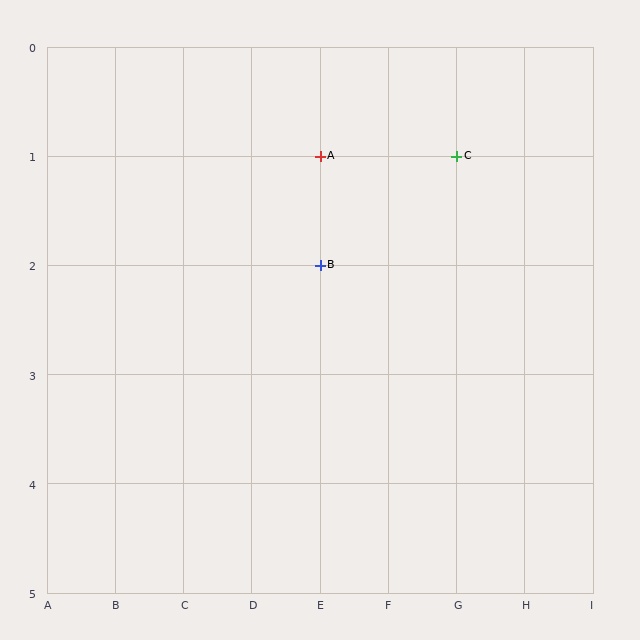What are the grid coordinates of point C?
Point C is at grid coordinates (G, 1).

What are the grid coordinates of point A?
Point A is at grid coordinates (E, 1).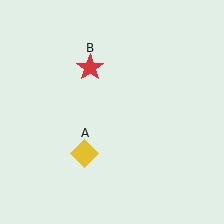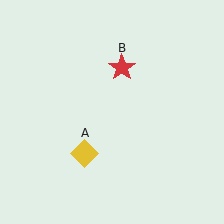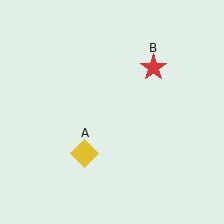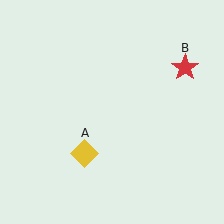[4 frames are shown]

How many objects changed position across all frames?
1 object changed position: red star (object B).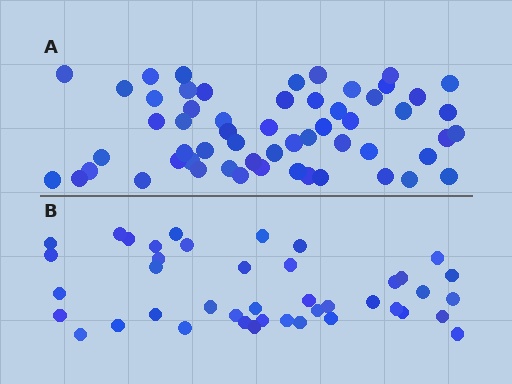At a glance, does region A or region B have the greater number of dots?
Region A (the top region) has more dots.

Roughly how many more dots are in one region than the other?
Region A has approximately 15 more dots than region B.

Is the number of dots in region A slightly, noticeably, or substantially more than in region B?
Region A has noticeably more, but not dramatically so. The ratio is roughly 1.4 to 1.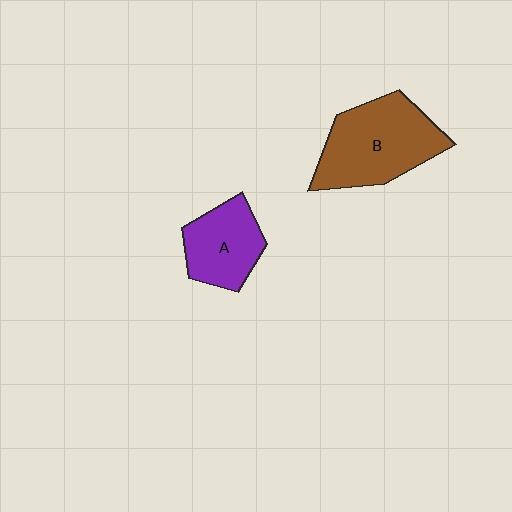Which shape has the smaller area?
Shape A (purple).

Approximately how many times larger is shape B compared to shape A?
Approximately 1.6 times.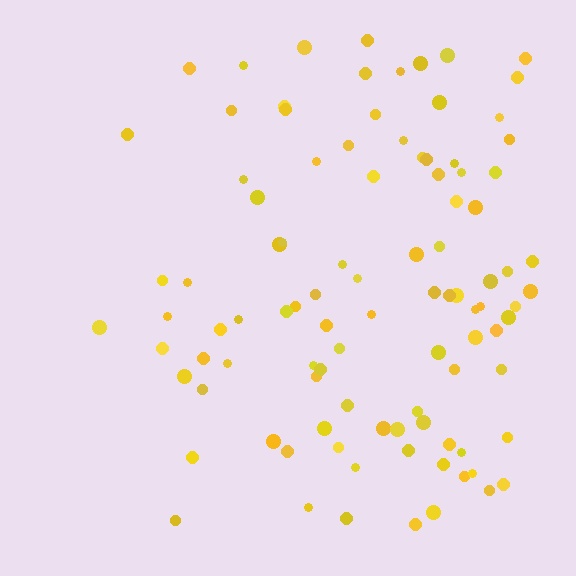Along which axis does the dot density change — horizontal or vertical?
Horizontal.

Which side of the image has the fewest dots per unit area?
The left.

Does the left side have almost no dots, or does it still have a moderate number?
Still a moderate number, just noticeably fewer than the right.